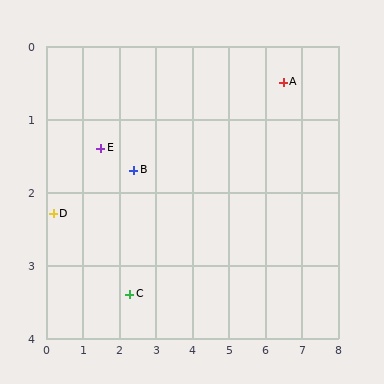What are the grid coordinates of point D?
Point D is at approximately (0.2, 2.3).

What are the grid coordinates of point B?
Point B is at approximately (2.4, 1.7).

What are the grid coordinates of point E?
Point E is at approximately (1.5, 1.4).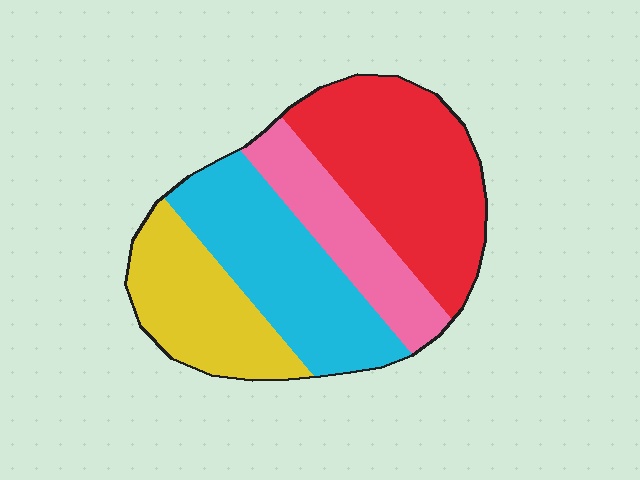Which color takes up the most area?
Red, at roughly 35%.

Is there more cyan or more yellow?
Cyan.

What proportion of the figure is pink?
Pink takes up less than a quarter of the figure.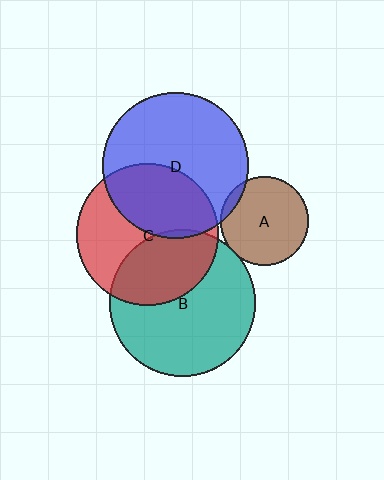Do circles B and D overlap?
Yes.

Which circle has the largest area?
Circle B (teal).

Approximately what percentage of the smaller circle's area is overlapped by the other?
Approximately 5%.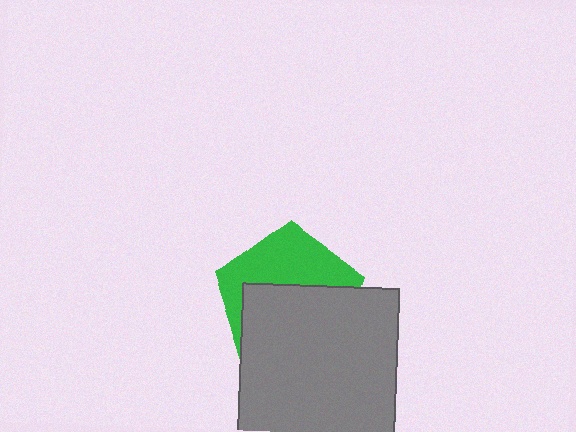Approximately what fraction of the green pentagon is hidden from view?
Roughly 57% of the green pentagon is hidden behind the gray square.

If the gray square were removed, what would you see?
You would see the complete green pentagon.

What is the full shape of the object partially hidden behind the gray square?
The partially hidden object is a green pentagon.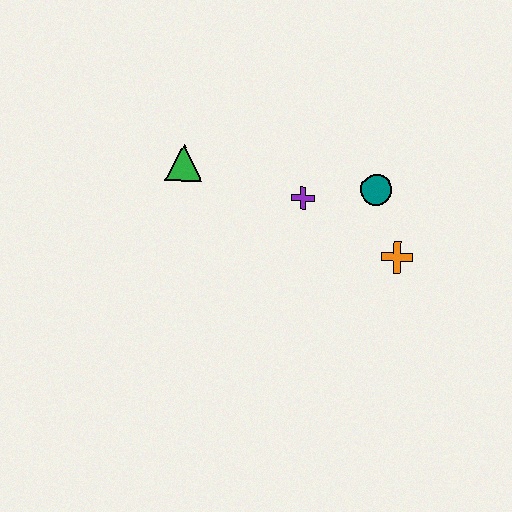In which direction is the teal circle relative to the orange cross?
The teal circle is above the orange cross.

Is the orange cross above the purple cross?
No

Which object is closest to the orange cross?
The teal circle is closest to the orange cross.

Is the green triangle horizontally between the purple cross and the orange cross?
No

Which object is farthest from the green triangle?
The orange cross is farthest from the green triangle.